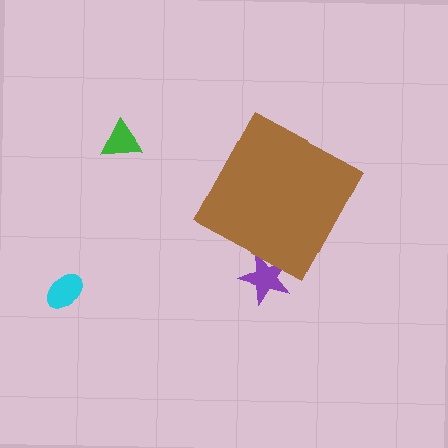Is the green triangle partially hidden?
No, the green triangle is fully visible.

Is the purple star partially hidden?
Yes, the purple star is partially hidden behind the brown diamond.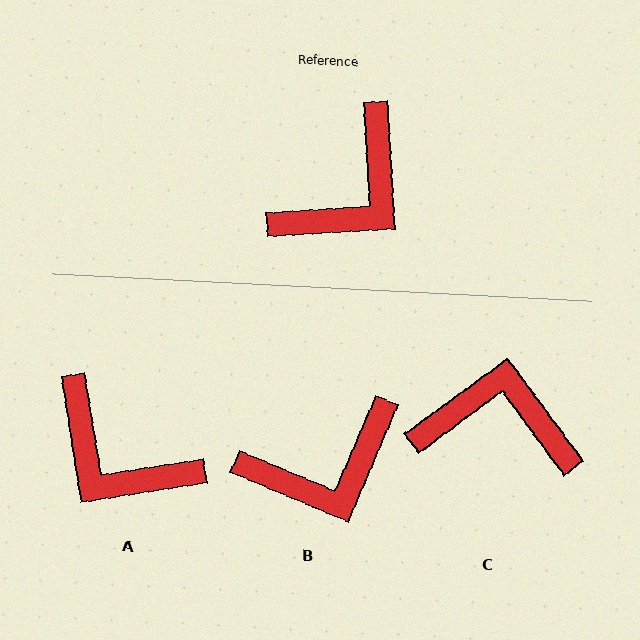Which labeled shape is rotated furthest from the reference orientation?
C, about 123 degrees away.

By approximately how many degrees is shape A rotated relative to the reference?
Approximately 85 degrees clockwise.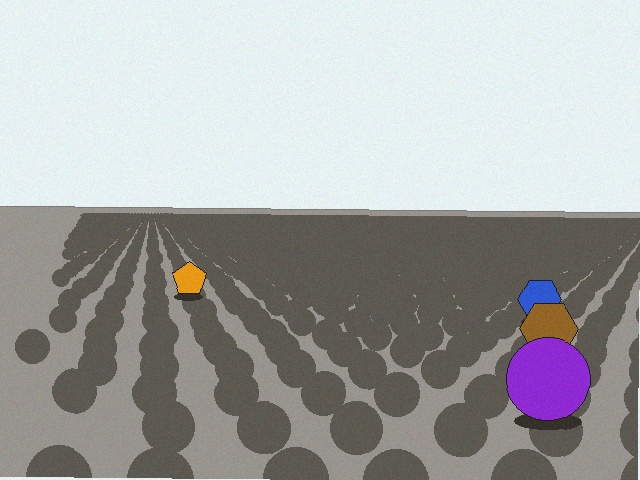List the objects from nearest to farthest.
From nearest to farthest: the purple circle, the brown hexagon, the blue hexagon, the orange pentagon.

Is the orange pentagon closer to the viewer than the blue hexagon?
No. The blue hexagon is closer — you can tell from the texture gradient: the ground texture is coarser near it.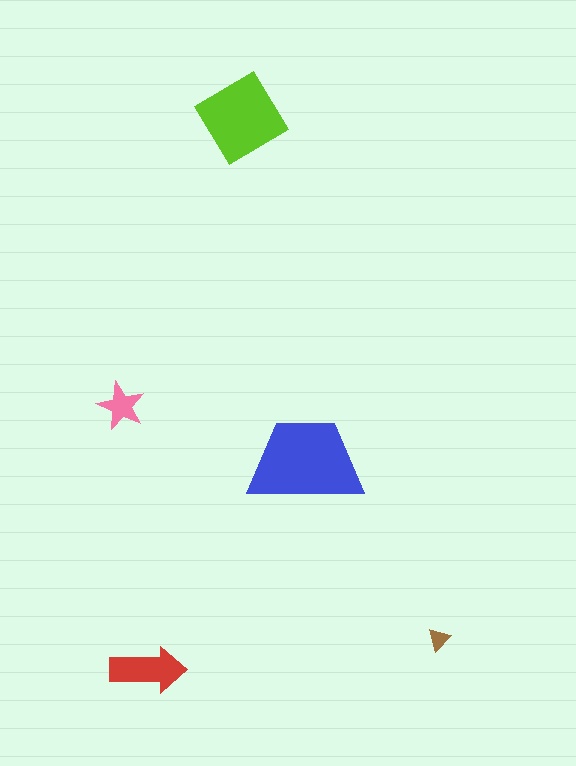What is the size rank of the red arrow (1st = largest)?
3rd.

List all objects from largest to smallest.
The blue trapezoid, the lime diamond, the red arrow, the pink star, the brown triangle.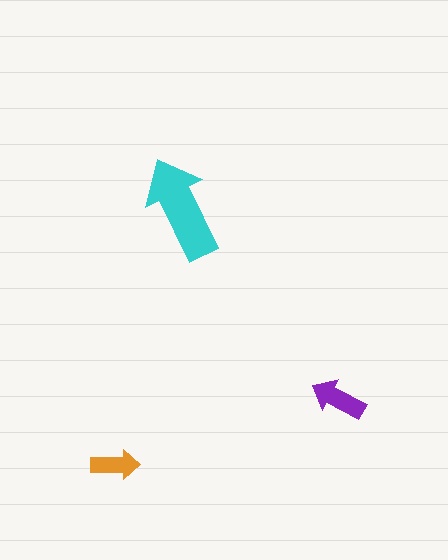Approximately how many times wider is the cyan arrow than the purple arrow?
About 2 times wider.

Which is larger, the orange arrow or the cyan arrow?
The cyan one.